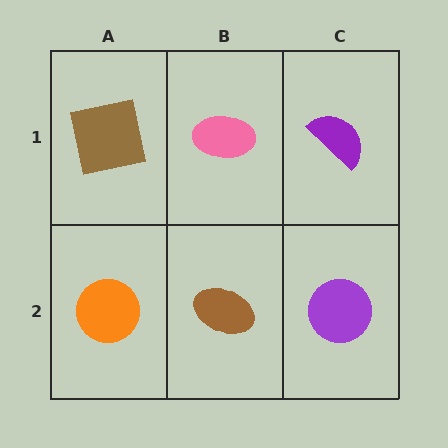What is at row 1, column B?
A pink ellipse.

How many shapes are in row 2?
3 shapes.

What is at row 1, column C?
A purple semicircle.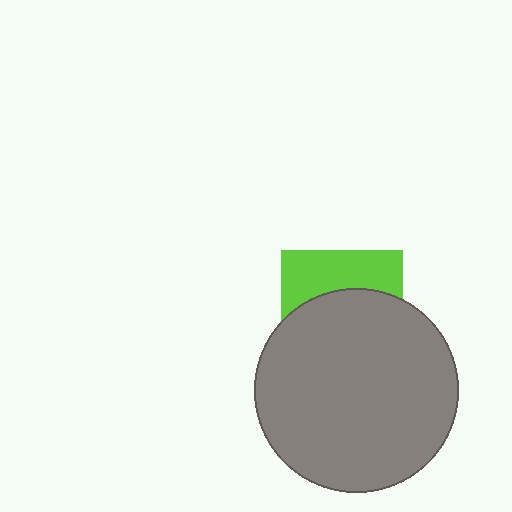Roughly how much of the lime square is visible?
A small part of it is visible (roughly 38%).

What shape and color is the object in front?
The object in front is a gray circle.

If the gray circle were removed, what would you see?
You would see the complete lime square.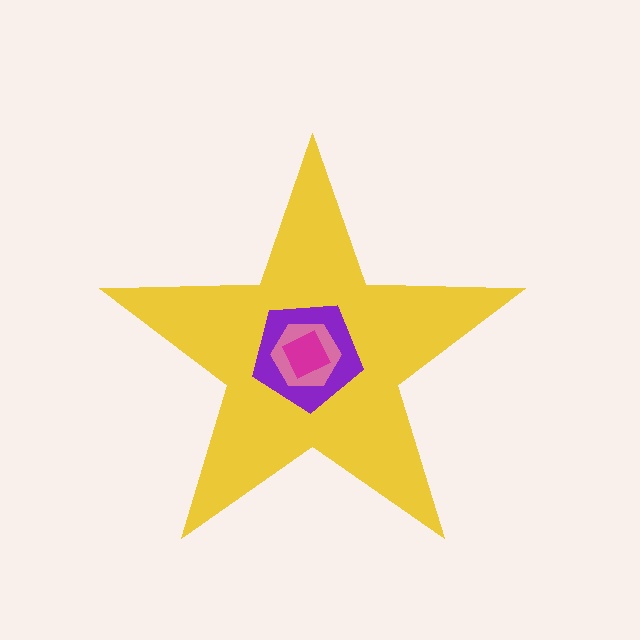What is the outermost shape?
The yellow star.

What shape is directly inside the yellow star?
The purple pentagon.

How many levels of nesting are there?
4.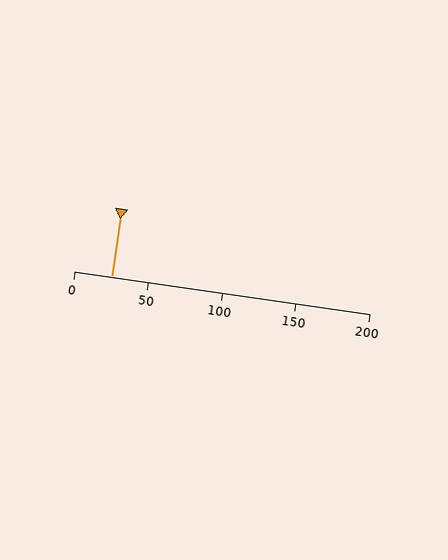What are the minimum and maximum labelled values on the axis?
The axis runs from 0 to 200.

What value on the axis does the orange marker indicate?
The marker indicates approximately 25.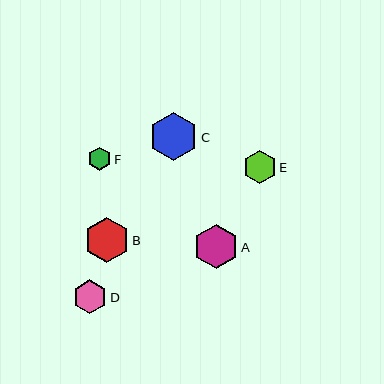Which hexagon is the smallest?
Hexagon F is the smallest with a size of approximately 24 pixels.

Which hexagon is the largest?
Hexagon C is the largest with a size of approximately 48 pixels.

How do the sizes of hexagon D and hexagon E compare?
Hexagon D and hexagon E are approximately the same size.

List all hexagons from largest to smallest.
From largest to smallest: C, B, A, D, E, F.